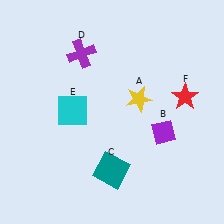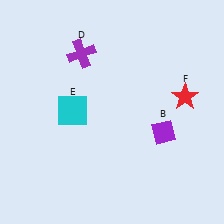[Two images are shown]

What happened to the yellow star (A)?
The yellow star (A) was removed in Image 2. It was in the top-right area of Image 1.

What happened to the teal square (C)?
The teal square (C) was removed in Image 2. It was in the bottom-left area of Image 1.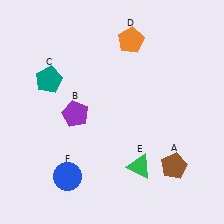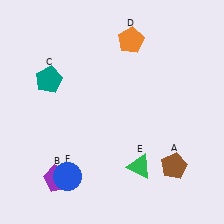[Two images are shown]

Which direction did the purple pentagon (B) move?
The purple pentagon (B) moved down.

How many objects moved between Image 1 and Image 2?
1 object moved between the two images.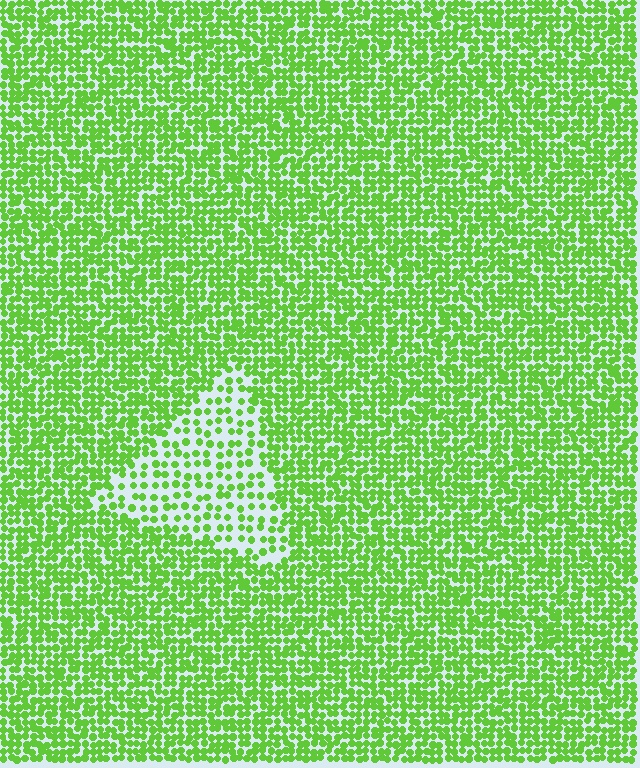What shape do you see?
I see a triangle.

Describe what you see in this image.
The image contains small lime elements arranged at two different densities. A triangle-shaped region is visible where the elements are less densely packed than the surrounding area.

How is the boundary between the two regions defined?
The boundary is defined by a change in element density (approximately 2.1x ratio). All elements are the same color, size, and shape.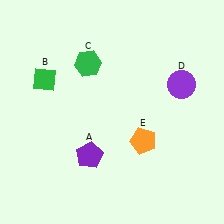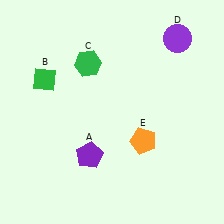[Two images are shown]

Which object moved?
The purple circle (D) moved up.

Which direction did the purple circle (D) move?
The purple circle (D) moved up.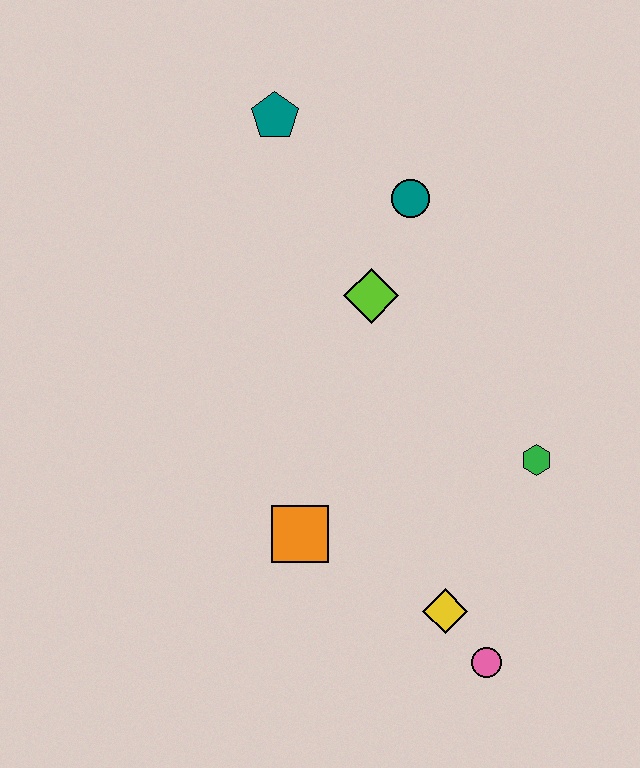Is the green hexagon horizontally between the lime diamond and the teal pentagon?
No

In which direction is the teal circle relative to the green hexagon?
The teal circle is above the green hexagon.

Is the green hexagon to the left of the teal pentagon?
No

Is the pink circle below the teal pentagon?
Yes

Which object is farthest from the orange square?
The teal pentagon is farthest from the orange square.